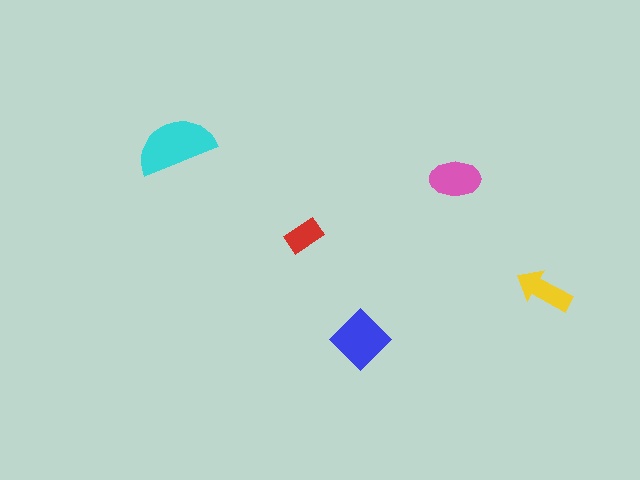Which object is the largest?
The cyan semicircle.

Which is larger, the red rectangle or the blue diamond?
The blue diamond.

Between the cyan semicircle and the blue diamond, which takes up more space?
The cyan semicircle.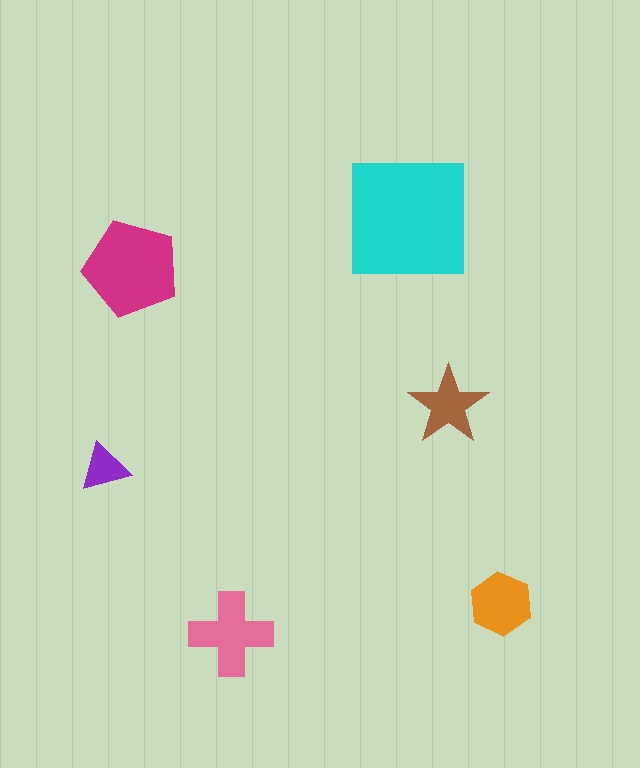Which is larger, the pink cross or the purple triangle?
The pink cross.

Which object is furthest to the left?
The purple triangle is leftmost.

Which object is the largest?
The cyan square.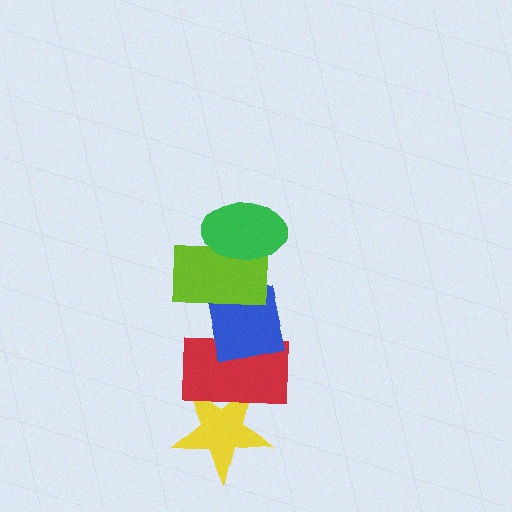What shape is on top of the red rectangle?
The blue square is on top of the red rectangle.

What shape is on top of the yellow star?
The red rectangle is on top of the yellow star.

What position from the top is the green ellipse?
The green ellipse is 1st from the top.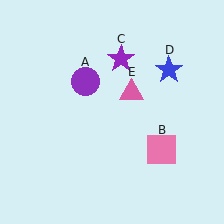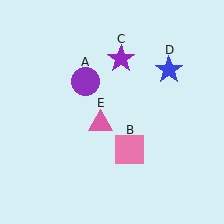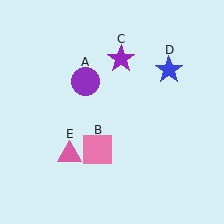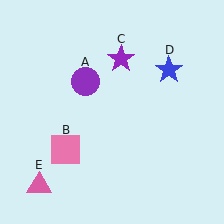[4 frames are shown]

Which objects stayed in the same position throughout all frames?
Purple circle (object A) and purple star (object C) and blue star (object D) remained stationary.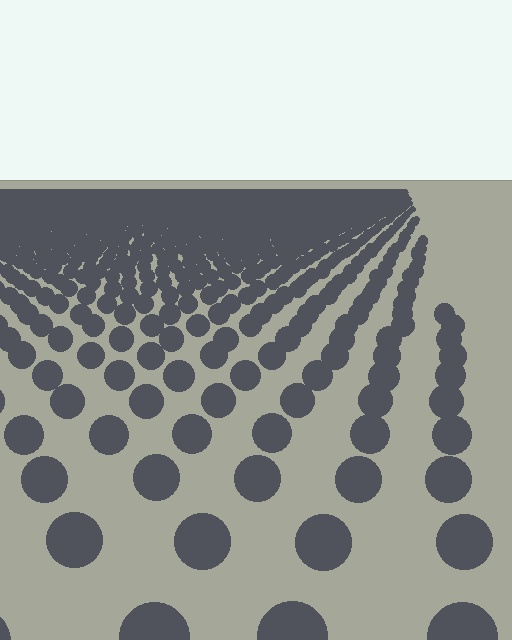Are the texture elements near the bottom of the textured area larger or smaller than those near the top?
Larger. Near the bottom, elements are closer to the viewer and appear at a bigger on-screen size.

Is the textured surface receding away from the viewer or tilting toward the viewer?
The surface is receding away from the viewer. Texture elements get smaller and denser toward the top.